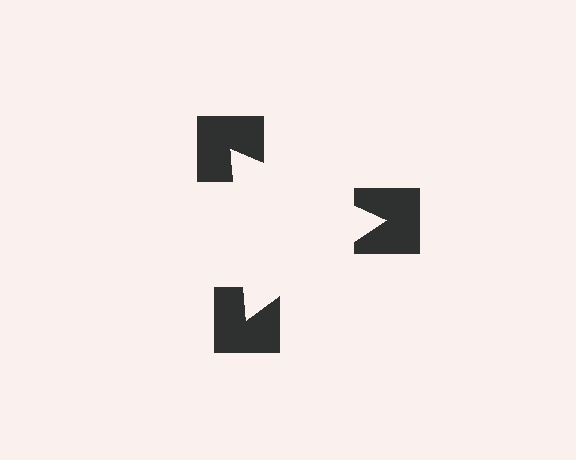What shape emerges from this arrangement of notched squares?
An illusory triangle — its edges are inferred from the aligned wedge cuts in the notched squares, not physically drawn.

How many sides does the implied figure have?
3 sides.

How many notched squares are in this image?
There are 3 — one at each vertex of the illusory triangle.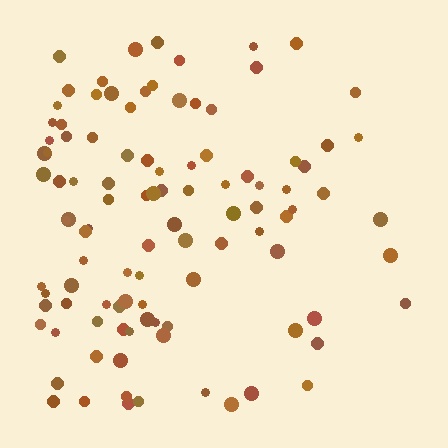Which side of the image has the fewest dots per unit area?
The right.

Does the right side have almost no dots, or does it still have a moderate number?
Still a moderate number, just noticeably fewer than the left.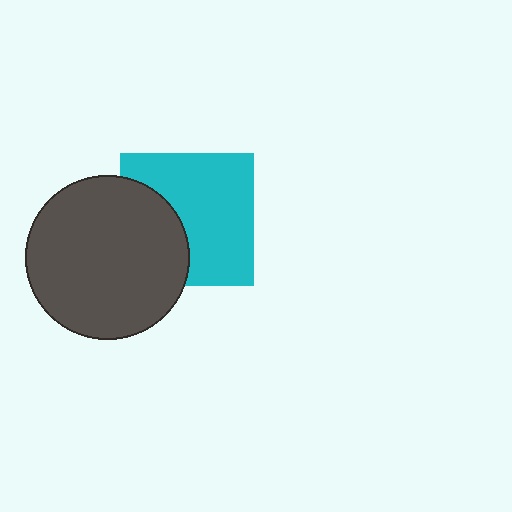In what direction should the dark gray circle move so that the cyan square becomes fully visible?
The dark gray circle should move left. That is the shortest direction to clear the overlap and leave the cyan square fully visible.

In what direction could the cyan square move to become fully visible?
The cyan square could move right. That would shift it out from behind the dark gray circle entirely.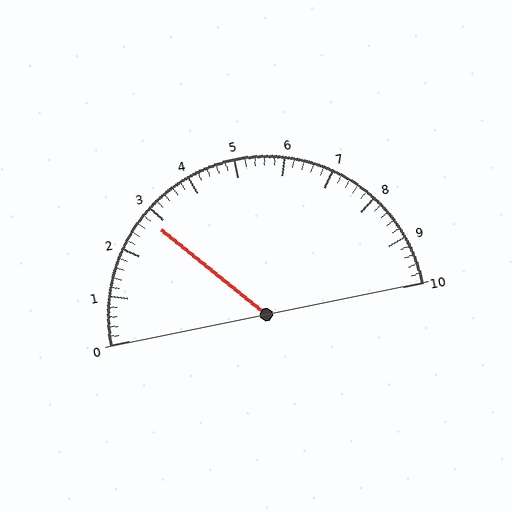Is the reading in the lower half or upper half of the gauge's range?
The reading is in the lower half of the range (0 to 10).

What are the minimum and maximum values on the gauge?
The gauge ranges from 0 to 10.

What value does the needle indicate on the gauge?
The needle indicates approximately 2.8.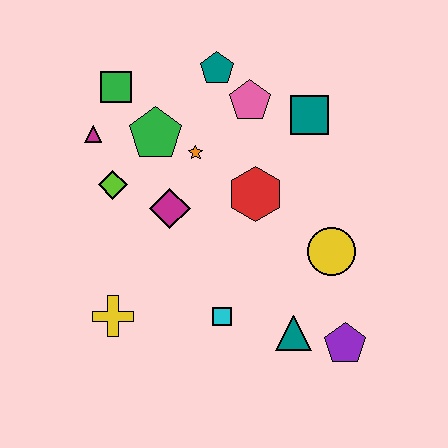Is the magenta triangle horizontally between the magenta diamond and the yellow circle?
No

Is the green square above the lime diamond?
Yes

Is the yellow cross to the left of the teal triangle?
Yes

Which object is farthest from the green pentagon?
The purple pentagon is farthest from the green pentagon.